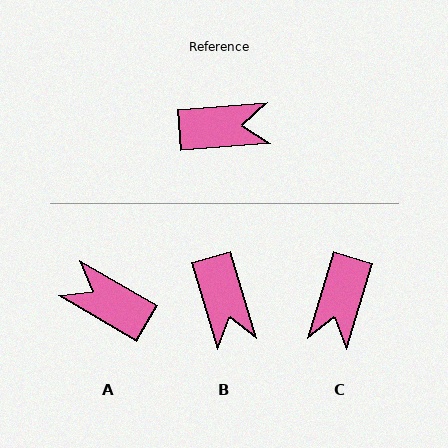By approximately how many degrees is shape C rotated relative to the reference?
Approximately 111 degrees clockwise.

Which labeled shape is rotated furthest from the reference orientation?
A, about 145 degrees away.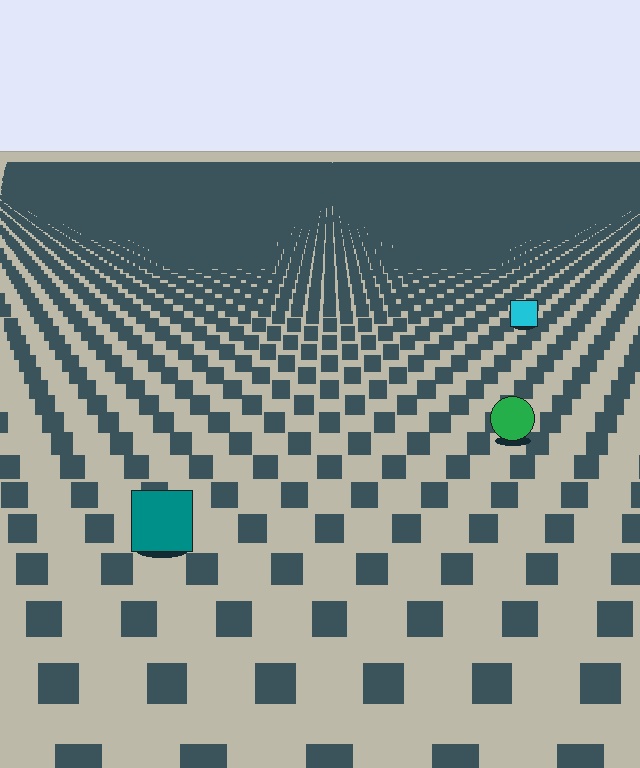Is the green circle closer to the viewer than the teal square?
No. The teal square is closer — you can tell from the texture gradient: the ground texture is coarser near it.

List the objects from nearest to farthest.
From nearest to farthest: the teal square, the green circle, the cyan square.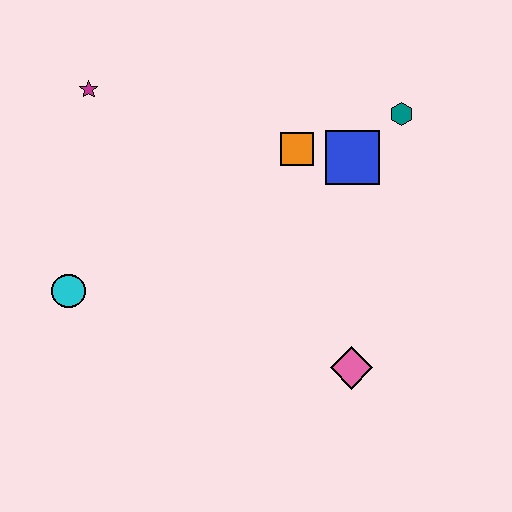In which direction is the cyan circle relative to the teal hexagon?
The cyan circle is to the left of the teal hexagon.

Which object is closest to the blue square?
The orange square is closest to the blue square.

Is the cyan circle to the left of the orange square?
Yes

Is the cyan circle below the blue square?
Yes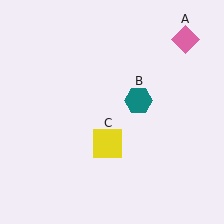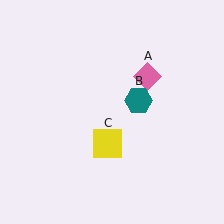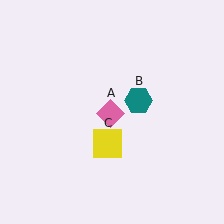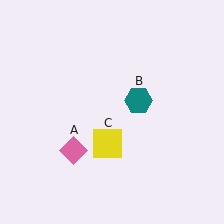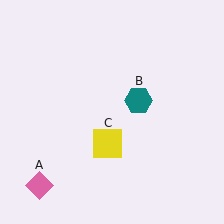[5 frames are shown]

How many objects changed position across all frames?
1 object changed position: pink diamond (object A).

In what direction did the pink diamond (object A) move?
The pink diamond (object A) moved down and to the left.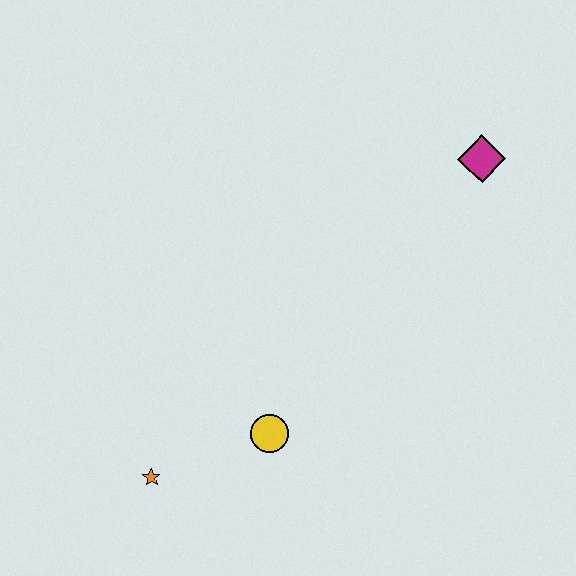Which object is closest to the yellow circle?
The orange star is closest to the yellow circle.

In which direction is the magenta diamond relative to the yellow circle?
The magenta diamond is above the yellow circle.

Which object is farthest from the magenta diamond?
The orange star is farthest from the magenta diamond.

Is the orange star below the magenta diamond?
Yes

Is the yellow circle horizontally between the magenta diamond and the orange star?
Yes